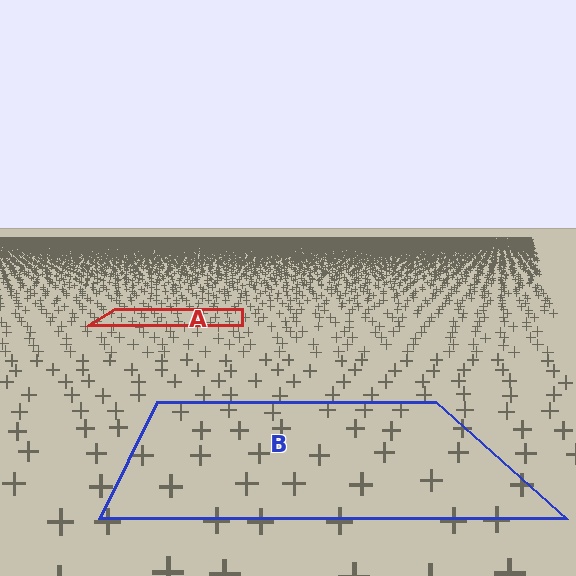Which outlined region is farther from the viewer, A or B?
Region A is farther from the viewer — the texture elements inside it appear smaller and more densely packed.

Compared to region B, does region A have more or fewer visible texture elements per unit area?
Region A has more texture elements per unit area — they are packed more densely because it is farther away.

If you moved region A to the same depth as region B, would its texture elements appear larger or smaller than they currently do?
They would appear larger. At a closer depth, the same texture elements are projected at a bigger on-screen size.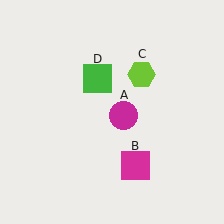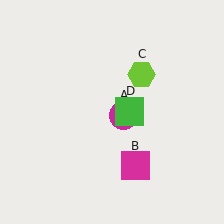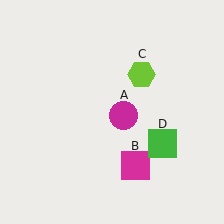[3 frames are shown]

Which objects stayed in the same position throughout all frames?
Magenta circle (object A) and magenta square (object B) and lime hexagon (object C) remained stationary.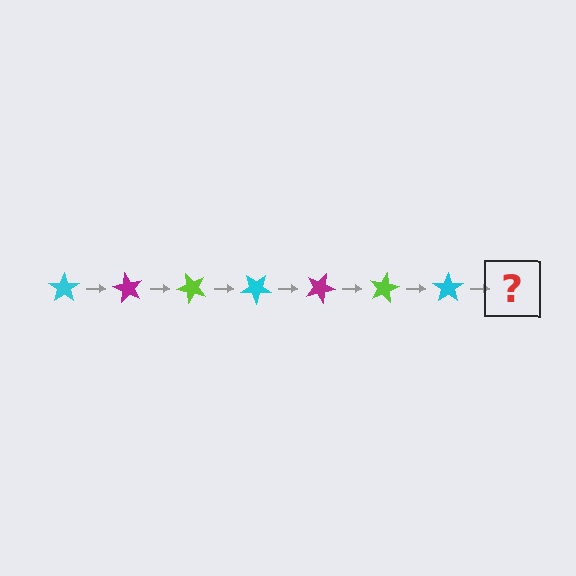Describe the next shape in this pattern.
It should be a magenta star, rotated 420 degrees from the start.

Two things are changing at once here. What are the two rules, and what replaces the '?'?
The two rules are that it rotates 60 degrees each step and the color cycles through cyan, magenta, and lime. The '?' should be a magenta star, rotated 420 degrees from the start.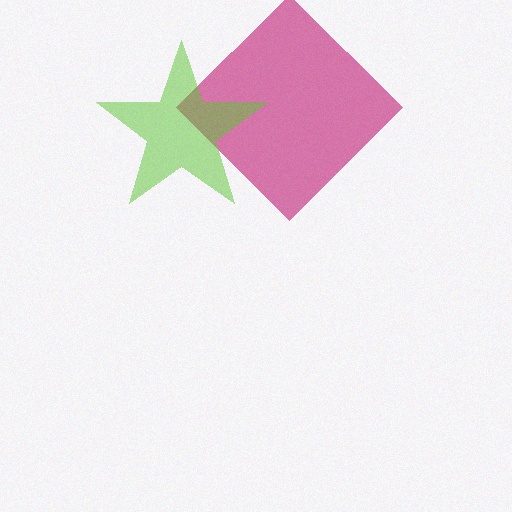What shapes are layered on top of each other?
The layered shapes are: a magenta diamond, a lime star.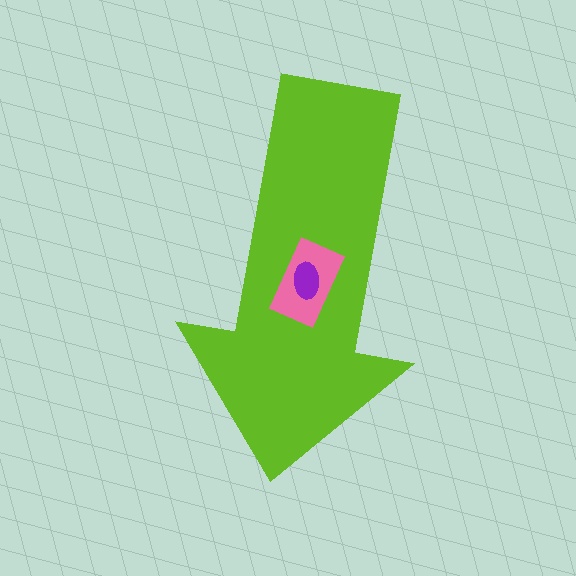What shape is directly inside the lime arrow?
The pink rectangle.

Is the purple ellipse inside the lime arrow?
Yes.